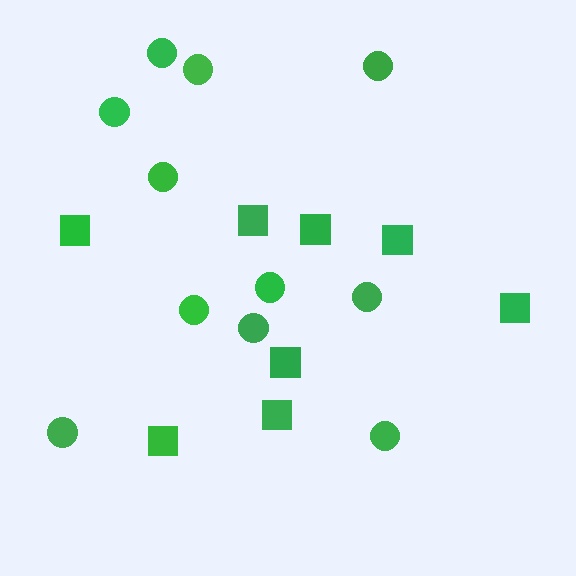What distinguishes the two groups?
There are 2 groups: one group of squares (8) and one group of circles (11).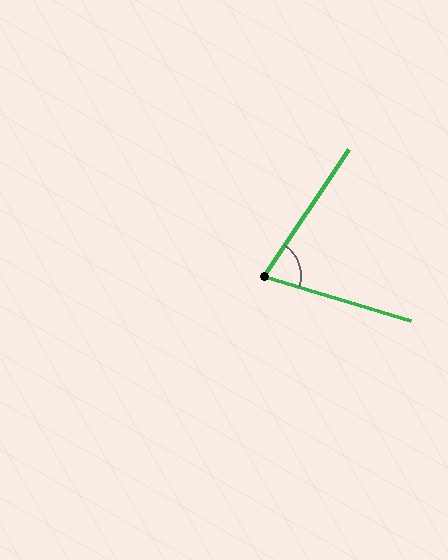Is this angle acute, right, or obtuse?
It is acute.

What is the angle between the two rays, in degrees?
Approximately 73 degrees.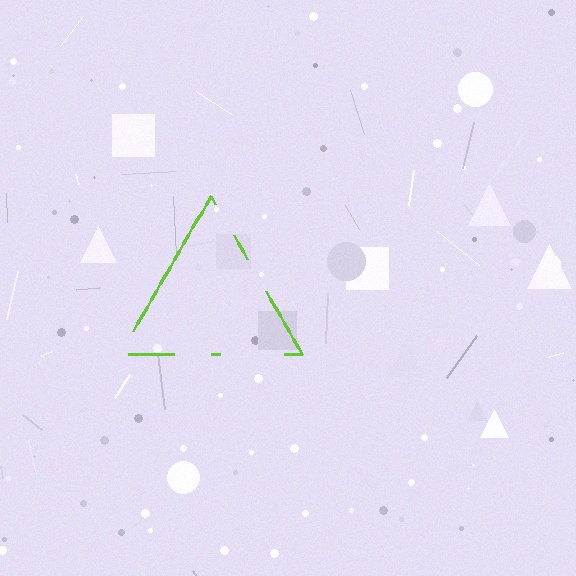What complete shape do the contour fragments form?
The contour fragments form a triangle.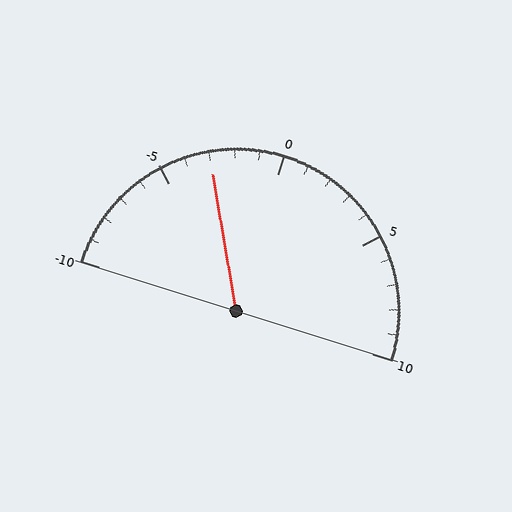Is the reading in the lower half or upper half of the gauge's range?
The reading is in the lower half of the range (-10 to 10).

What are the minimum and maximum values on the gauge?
The gauge ranges from -10 to 10.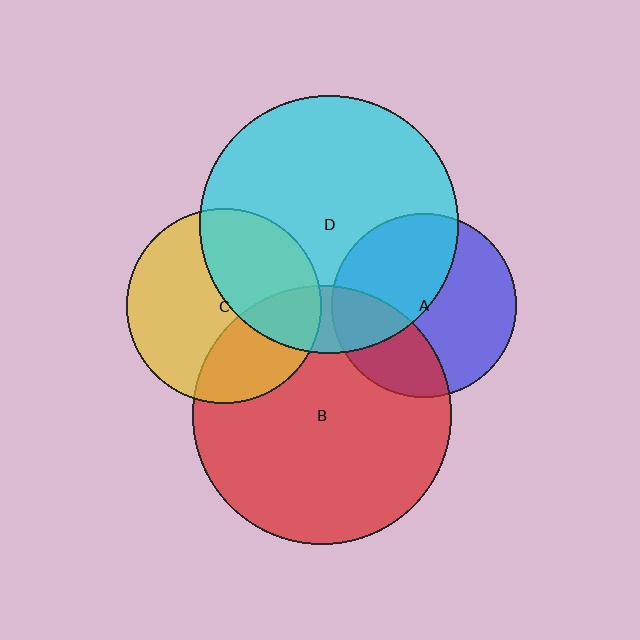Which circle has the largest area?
Circle B (red).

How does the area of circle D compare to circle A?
Approximately 2.0 times.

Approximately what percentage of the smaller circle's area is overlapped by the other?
Approximately 30%.